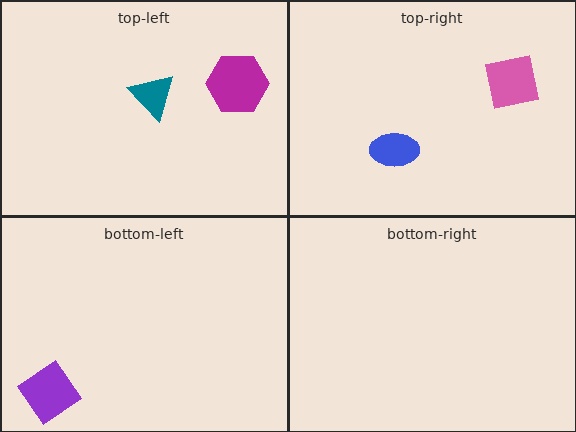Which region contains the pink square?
The top-right region.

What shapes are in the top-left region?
The magenta hexagon, the teal triangle.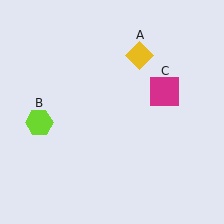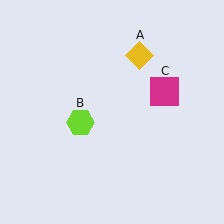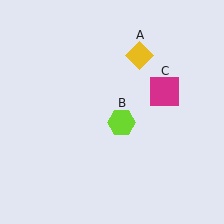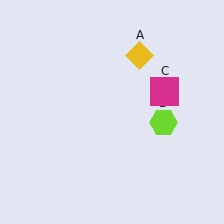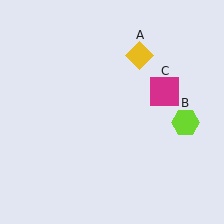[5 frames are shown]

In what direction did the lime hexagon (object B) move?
The lime hexagon (object B) moved right.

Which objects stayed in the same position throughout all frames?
Yellow diamond (object A) and magenta square (object C) remained stationary.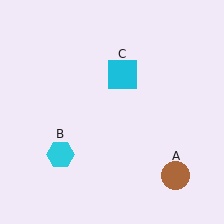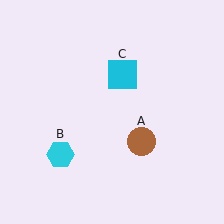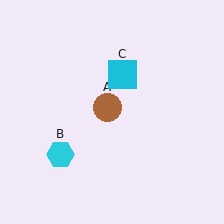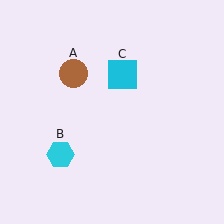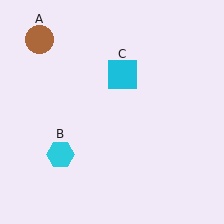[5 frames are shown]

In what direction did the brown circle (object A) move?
The brown circle (object A) moved up and to the left.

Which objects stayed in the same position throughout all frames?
Cyan hexagon (object B) and cyan square (object C) remained stationary.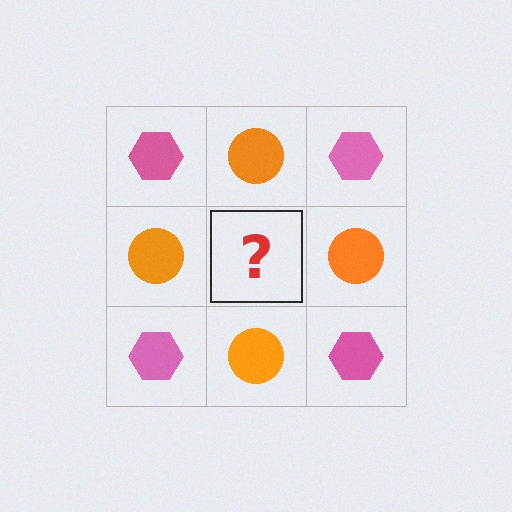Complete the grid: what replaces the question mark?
The question mark should be replaced with a pink hexagon.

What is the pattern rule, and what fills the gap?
The rule is that it alternates pink hexagon and orange circle in a checkerboard pattern. The gap should be filled with a pink hexagon.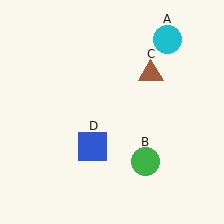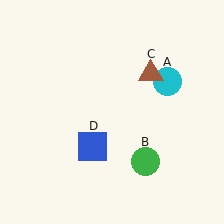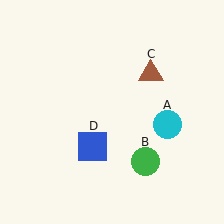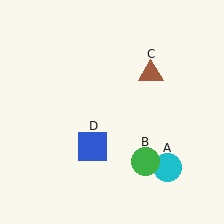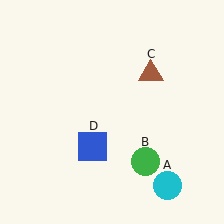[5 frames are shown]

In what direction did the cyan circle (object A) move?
The cyan circle (object A) moved down.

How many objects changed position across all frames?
1 object changed position: cyan circle (object A).